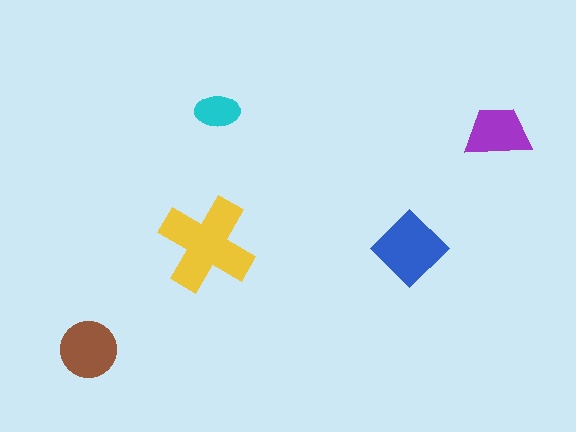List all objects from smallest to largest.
The cyan ellipse, the purple trapezoid, the brown circle, the blue diamond, the yellow cross.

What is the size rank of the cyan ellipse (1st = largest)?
5th.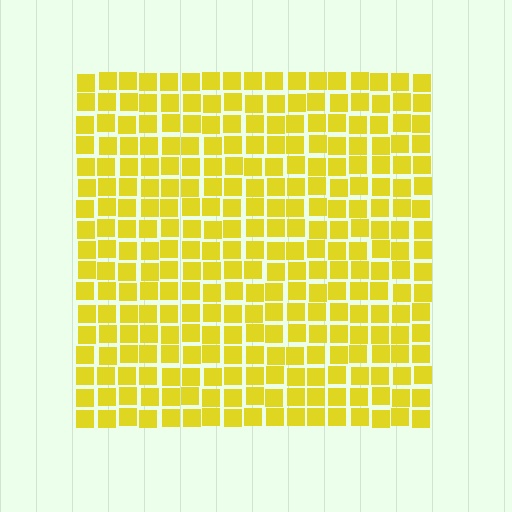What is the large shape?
The large shape is a square.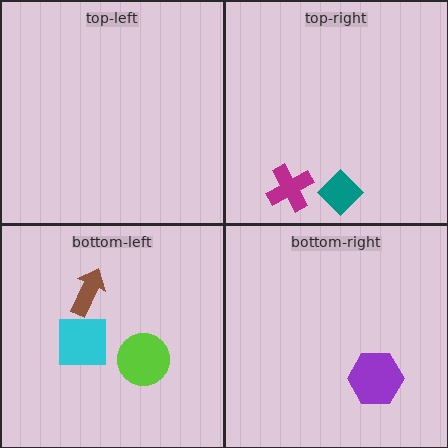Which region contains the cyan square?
The bottom-left region.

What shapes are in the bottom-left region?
The cyan square, the lime circle, the brown arrow.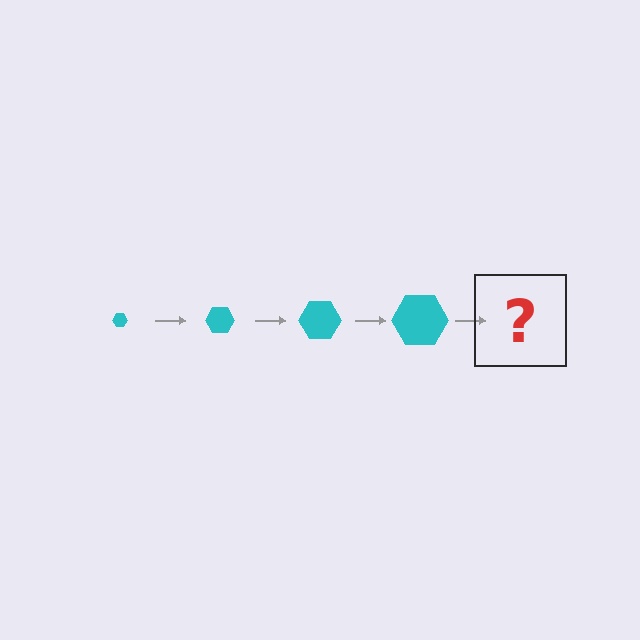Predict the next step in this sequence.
The next step is a cyan hexagon, larger than the previous one.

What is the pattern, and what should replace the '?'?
The pattern is that the hexagon gets progressively larger each step. The '?' should be a cyan hexagon, larger than the previous one.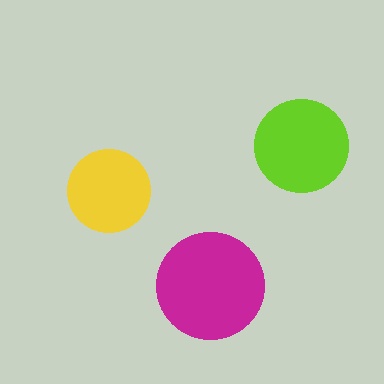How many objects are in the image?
There are 3 objects in the image.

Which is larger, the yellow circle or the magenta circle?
The magenta one.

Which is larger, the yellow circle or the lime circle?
The lime one.